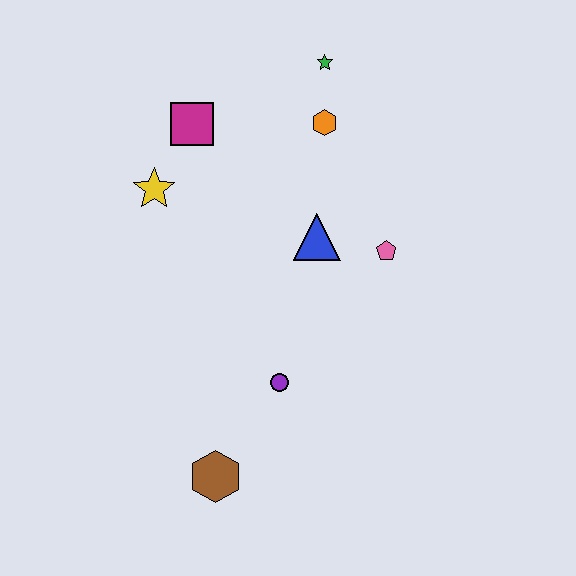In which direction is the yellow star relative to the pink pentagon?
The yellow star is to the left of the pink pentagon.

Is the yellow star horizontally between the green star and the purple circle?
No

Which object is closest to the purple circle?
The brown hexagon is closest to the purple circle.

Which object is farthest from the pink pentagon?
The brown hexagon is farthest from the pink pentagon.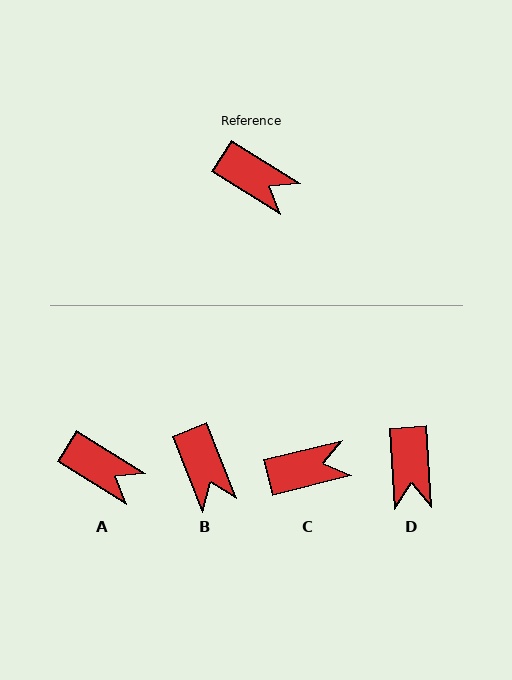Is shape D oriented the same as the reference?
No, it is off by about 54 degrees.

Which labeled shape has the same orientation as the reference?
A.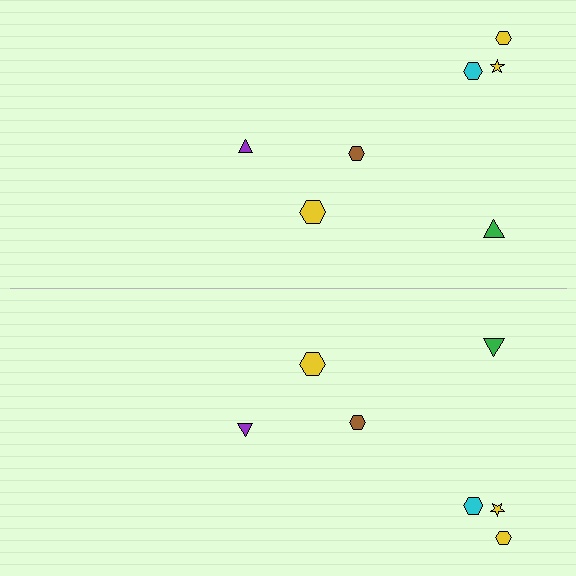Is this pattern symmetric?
Yes, this pattern has bilateral (reflection) symmetry.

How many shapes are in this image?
There are 14 shapes in this image.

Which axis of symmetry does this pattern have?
The pattern has a horizontal axis of symmetry running through the center of the image.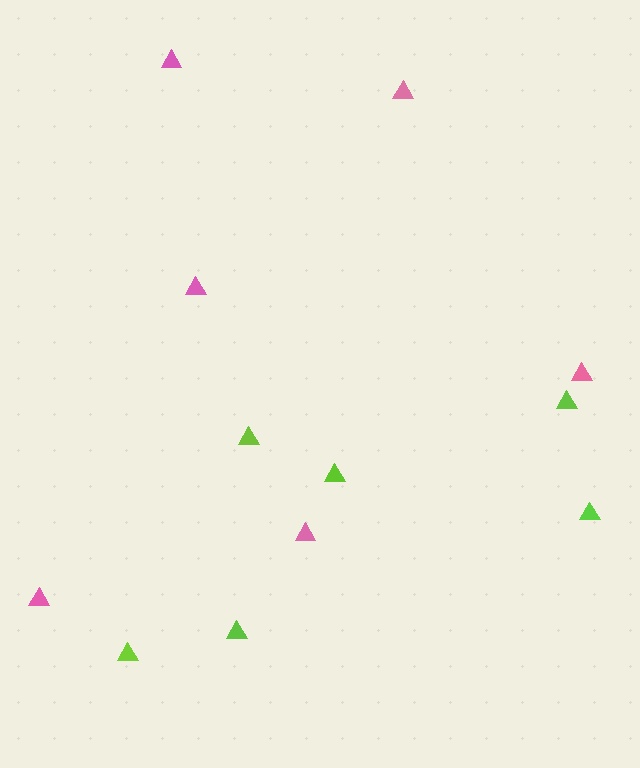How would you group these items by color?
There are 2 groups: one group of pink triangles (6) and one group of lime triangles (6).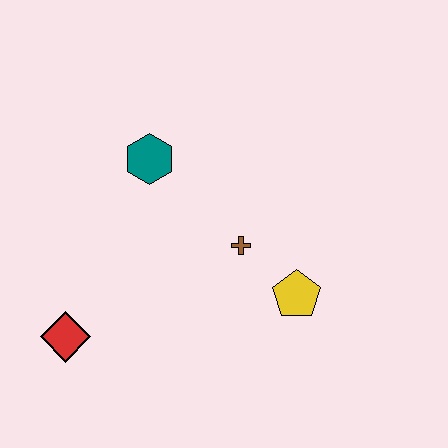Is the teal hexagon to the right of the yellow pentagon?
No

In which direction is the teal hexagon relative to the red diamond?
The teal hexagon is above the red diamond.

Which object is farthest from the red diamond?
The yellow pentagon is farthest from the red diamond.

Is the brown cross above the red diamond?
Yes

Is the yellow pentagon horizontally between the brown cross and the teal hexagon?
No